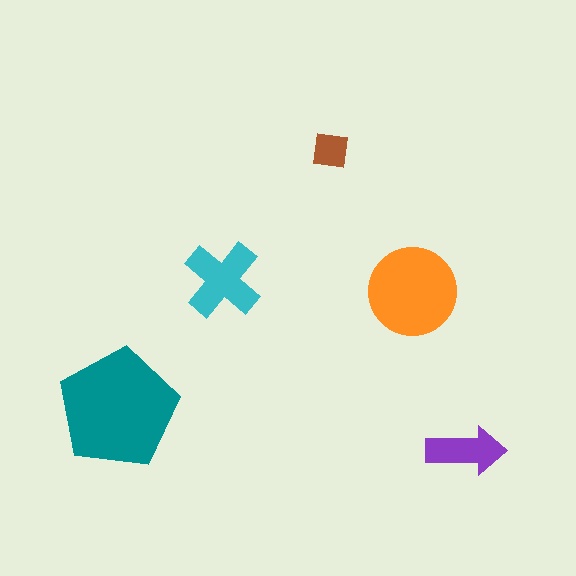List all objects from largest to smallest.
The teal pentagon, the orange circle, the cyan cross, the purple arrow, the brown square.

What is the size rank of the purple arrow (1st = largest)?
4th.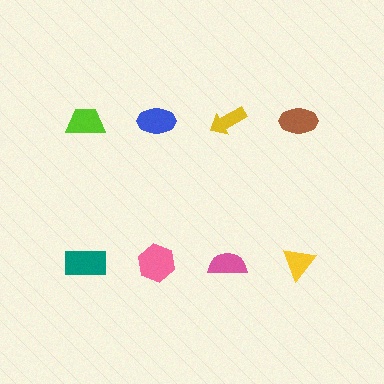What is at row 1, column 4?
A brown ellipse.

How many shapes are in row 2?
4 shapes.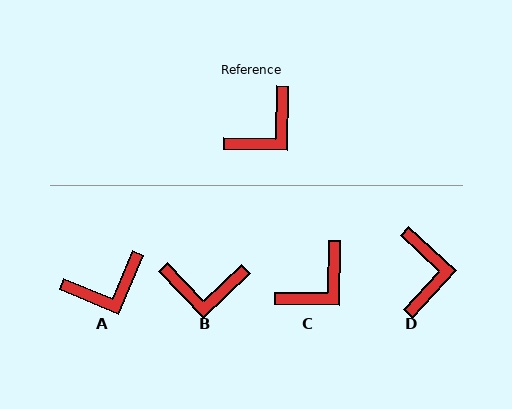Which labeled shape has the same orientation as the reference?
C.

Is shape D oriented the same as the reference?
No, it is off by about 49 degrees.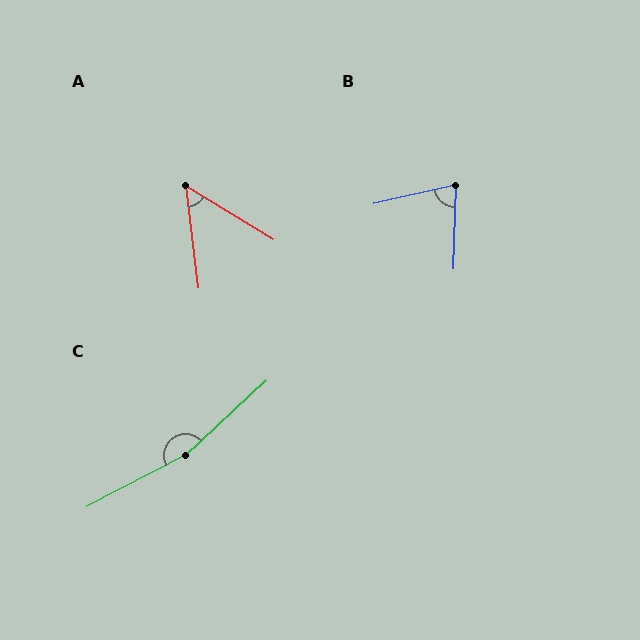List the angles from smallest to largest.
A (51°), B (75°), C (165°).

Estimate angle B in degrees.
Approximately 75 degrees.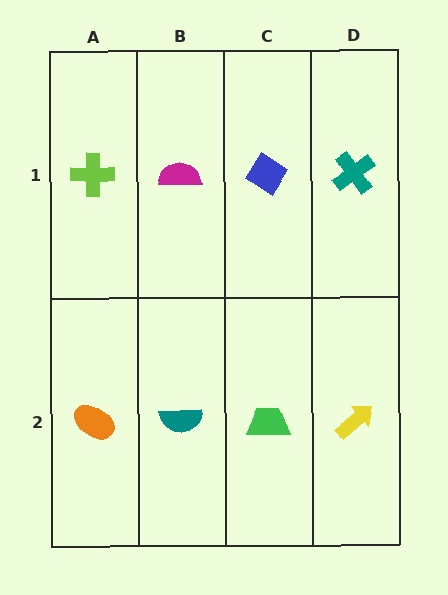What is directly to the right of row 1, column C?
A teal cross.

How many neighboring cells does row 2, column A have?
2.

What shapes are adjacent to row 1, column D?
A yellow arrow (row 2, column D), a blue diamond (row 1, column C).